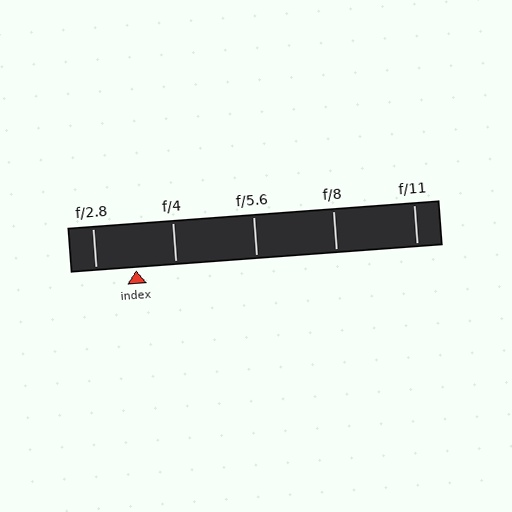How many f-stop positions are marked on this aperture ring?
There are 5 f-stop positions marked.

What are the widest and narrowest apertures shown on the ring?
The widest aperture shown is f/2.8 and the narrowest is f/11.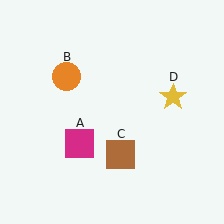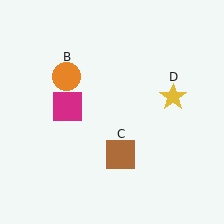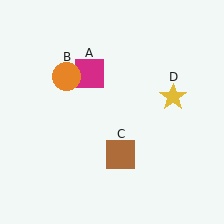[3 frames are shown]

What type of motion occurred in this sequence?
The magenta square (object A) rotated clockwise around the center of the scene.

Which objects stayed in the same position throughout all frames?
Orange circle (object B) and brown square (object C) and yellow star (object D) remained stationary.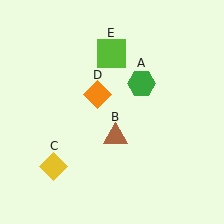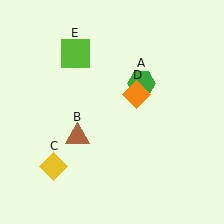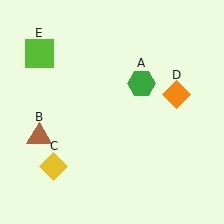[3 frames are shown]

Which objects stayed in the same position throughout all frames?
Green hexagon (object A) and yellow diamond (object C) remained stationary.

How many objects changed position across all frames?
3 objects changed position: brown triangle (object B), orange diamond (object D), lime square (object E).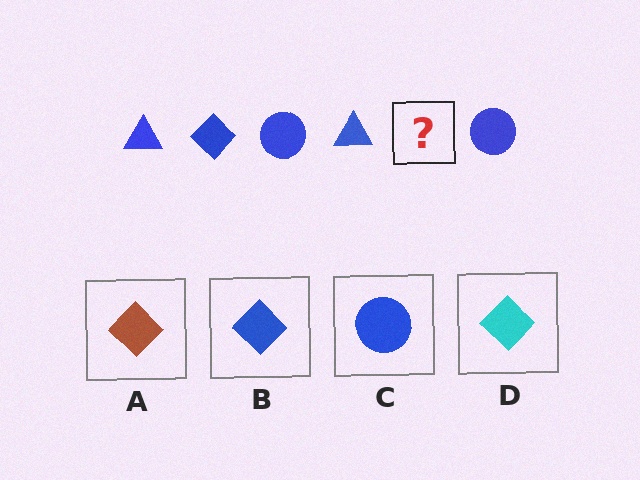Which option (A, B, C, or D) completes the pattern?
B.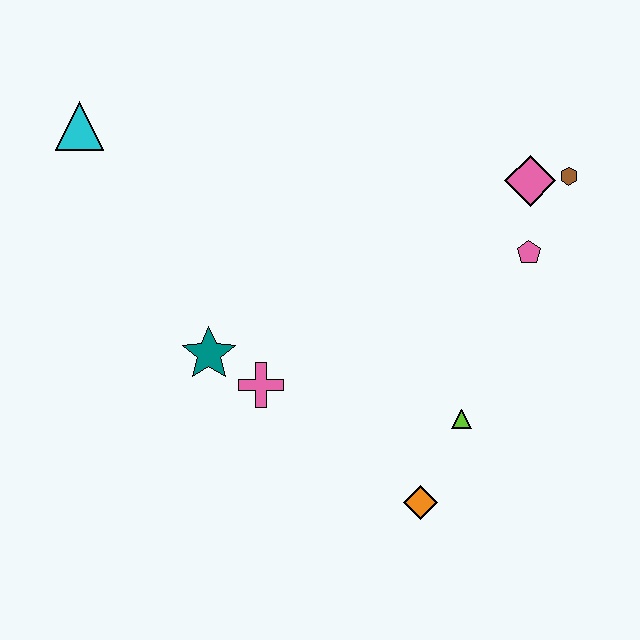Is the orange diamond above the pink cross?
No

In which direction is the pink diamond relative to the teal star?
The pink diamond is to the right of the teal star.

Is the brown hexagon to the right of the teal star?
Yes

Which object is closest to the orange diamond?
The lime triangle is closest to the orange diamond.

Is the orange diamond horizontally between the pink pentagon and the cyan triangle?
Yes